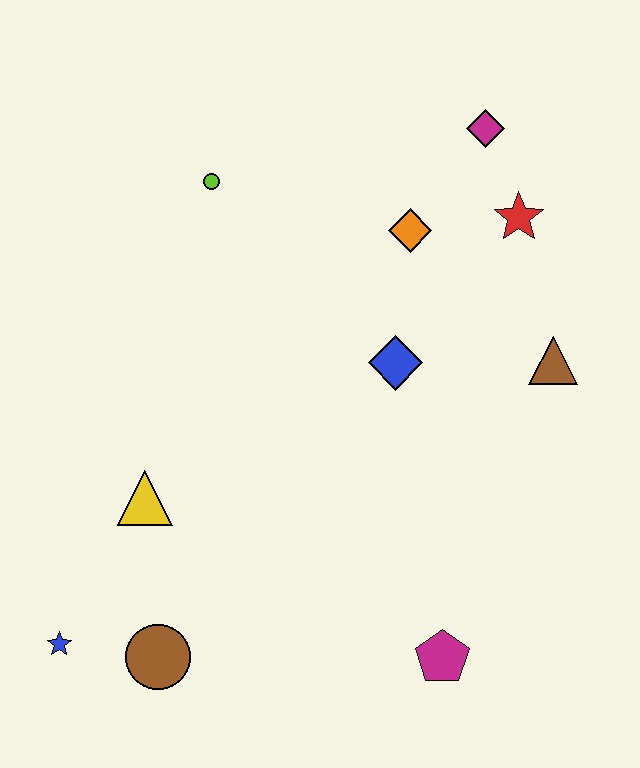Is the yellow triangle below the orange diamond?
Yes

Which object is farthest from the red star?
The blue star is farthest from the red star.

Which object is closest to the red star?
The magenta diamond is closest to the red star.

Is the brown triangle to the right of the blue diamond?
Yes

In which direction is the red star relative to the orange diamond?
The red star is to the right of the orange diamond.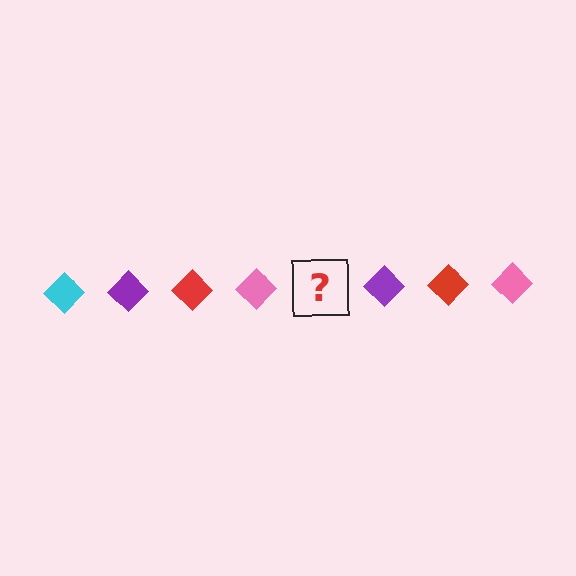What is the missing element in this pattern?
The missing element is a cyan diamond.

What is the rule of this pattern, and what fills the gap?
The rule is that the pattern cycles through cyan, purple, red, pink diamonds. The gap should be filled with a cyan diamond.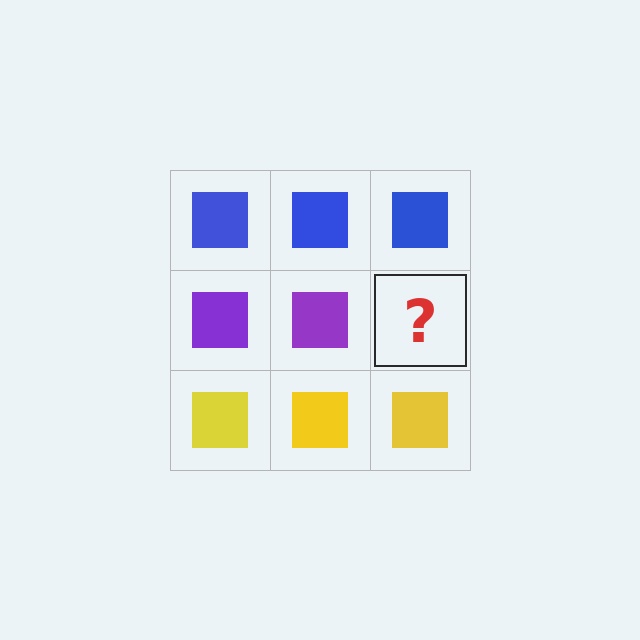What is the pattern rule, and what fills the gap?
The rule is that each row has a consistent color. The gap should be filled with a purple square.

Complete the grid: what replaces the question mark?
The question mark should be replaced with a purple square.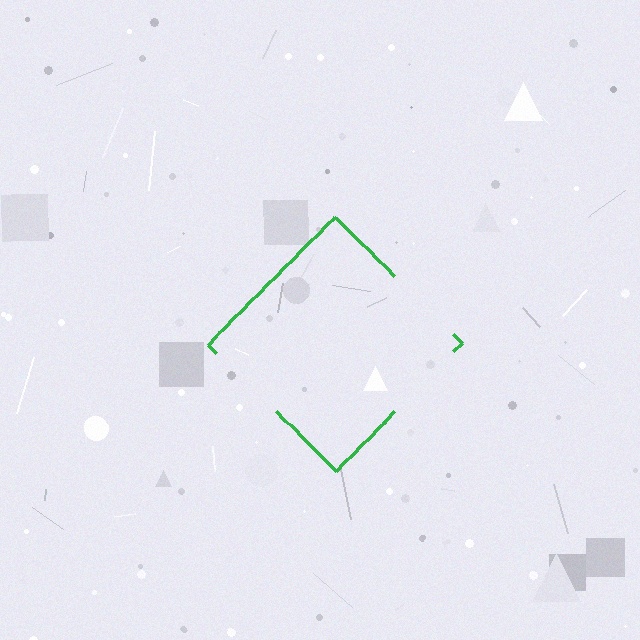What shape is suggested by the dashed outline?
The dashed outline suggests a diamond.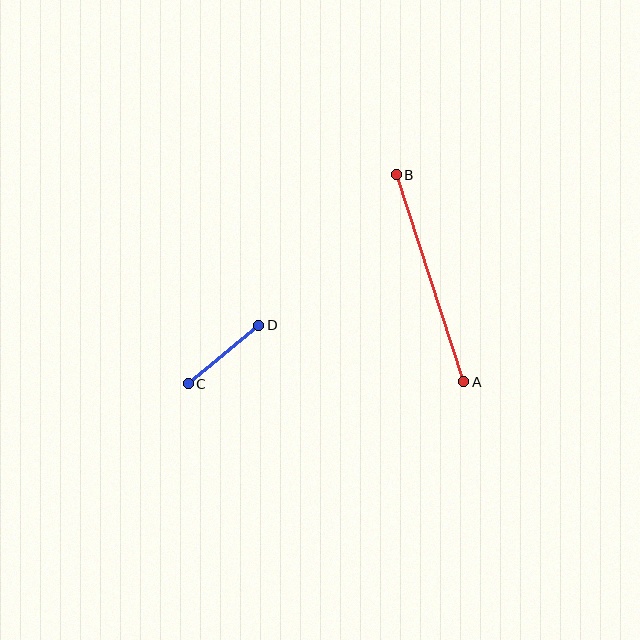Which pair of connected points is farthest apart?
Points A and B are farthest apart.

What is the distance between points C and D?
The distance is approximately 91 pixels.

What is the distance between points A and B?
The distance is approximately 218 pixels.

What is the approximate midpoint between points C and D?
The midpoint is at approximately (224, 354) pixels.